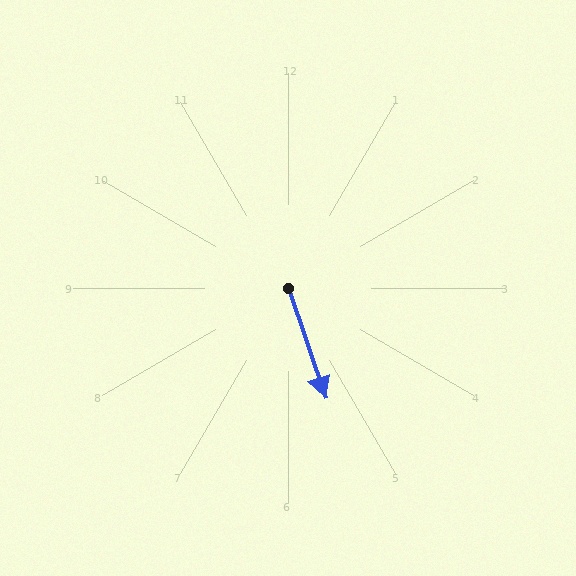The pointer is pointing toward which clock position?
Roughly 5 o'clock.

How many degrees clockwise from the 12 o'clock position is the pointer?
Approximately 161 degrees.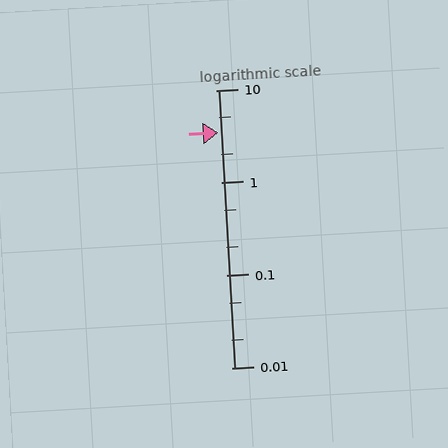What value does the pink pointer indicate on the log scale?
The pointer indicates approximately 3.5.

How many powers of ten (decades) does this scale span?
The scale spans 3 decades, from 0.01 to 10.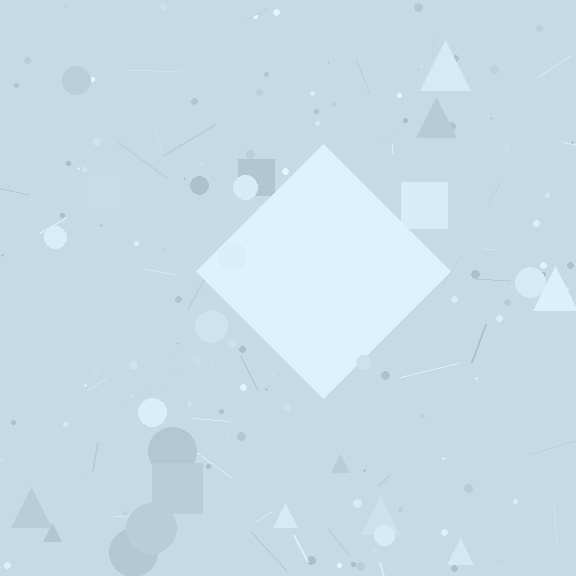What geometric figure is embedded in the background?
A diamond is embedded in the background.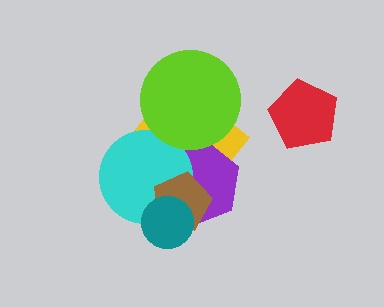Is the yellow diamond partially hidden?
Yes, it is partially covered by another shape.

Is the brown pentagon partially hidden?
Yes, it is partially covered by another shape.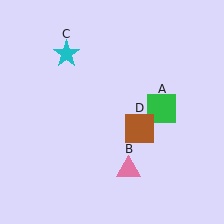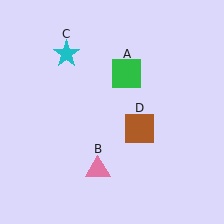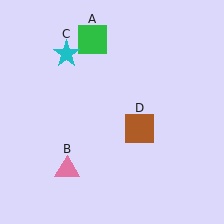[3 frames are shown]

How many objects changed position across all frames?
2 objects changed position: green square (object A), pink triangle (object B).